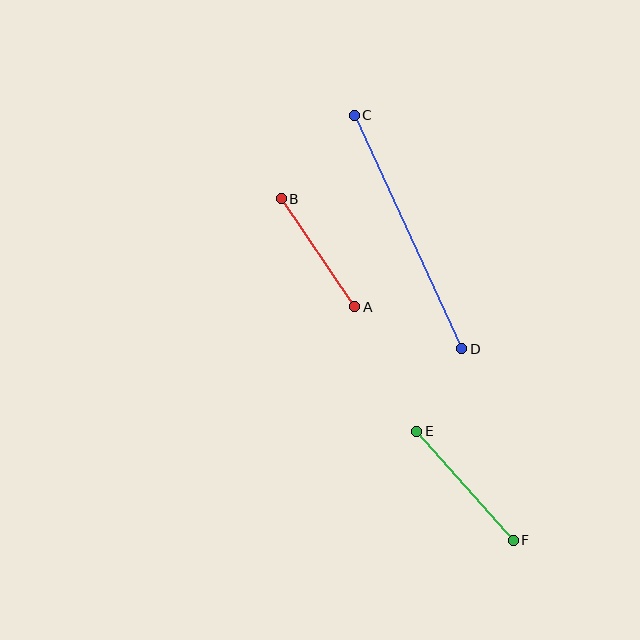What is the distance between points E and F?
The distance is approximately 145 pixels.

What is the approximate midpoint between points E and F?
The midpoint is at approximately (465, 486) pixels.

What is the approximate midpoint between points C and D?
The midpoint is at approximately (408, 232) pixels.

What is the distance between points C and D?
The distance is approximately 257 pixels.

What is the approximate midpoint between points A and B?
The midpoint is at approximately (318, 253) pixels.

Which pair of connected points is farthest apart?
Points C and D are farthest apart.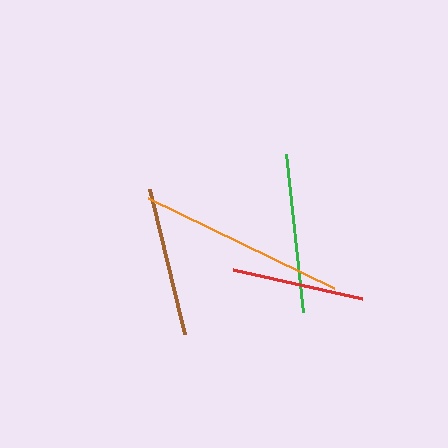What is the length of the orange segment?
The orange segment is approximately 207 pixels long.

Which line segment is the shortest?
The red line is the shortest at approximately 133 pixels.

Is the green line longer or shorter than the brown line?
The green line is longer than the brown line.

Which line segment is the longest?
The orange line is the longest at approximately 207 pixels.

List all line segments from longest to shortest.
From longest to shortest: orange, green, brown, red.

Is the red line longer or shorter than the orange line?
The orange line is longer than the red line.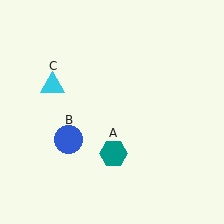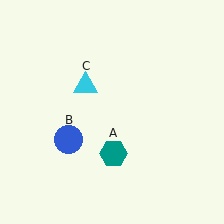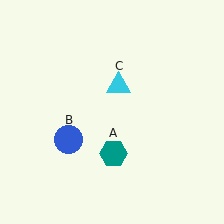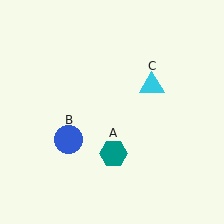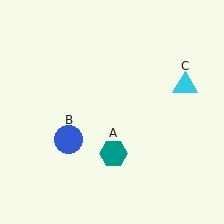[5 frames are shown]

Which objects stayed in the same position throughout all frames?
Teal hexagon (object A) and blue circle (object B) remained stationary.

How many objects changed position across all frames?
1 object changed position: cyan triangle (object C).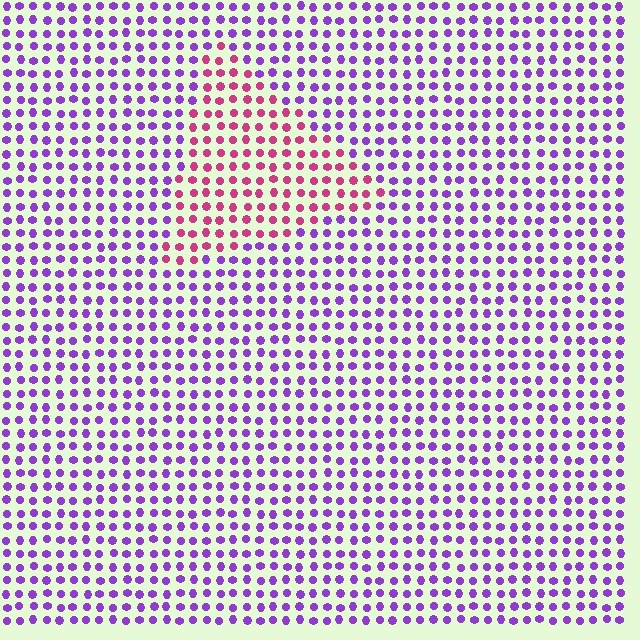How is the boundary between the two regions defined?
The boundary is defined purely by a slight shift in hue (about 53 degrees). Spacing, size, and orientation are identical on both sides.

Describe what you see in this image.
The image is filled with small purple elements in a uniform arrangement. A triangle-shaped region is visible where the elements are tinted to a slightly different hue, forming a subtle color boundary.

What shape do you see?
I see a triangle.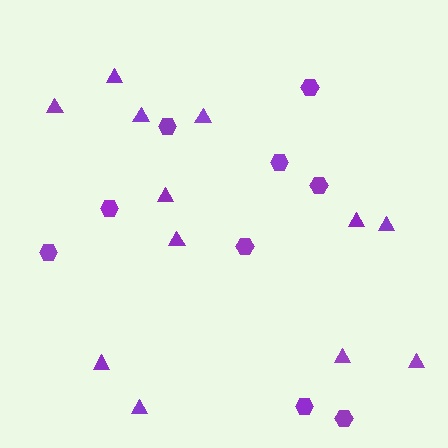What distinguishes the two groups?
There are 2 groups: one group of triangles (12) and one group of hexagons (9).